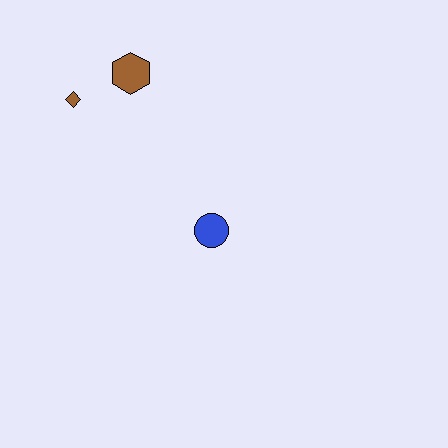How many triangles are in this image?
There are no triangles.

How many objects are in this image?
There are 3 objects.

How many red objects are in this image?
There are no red objects.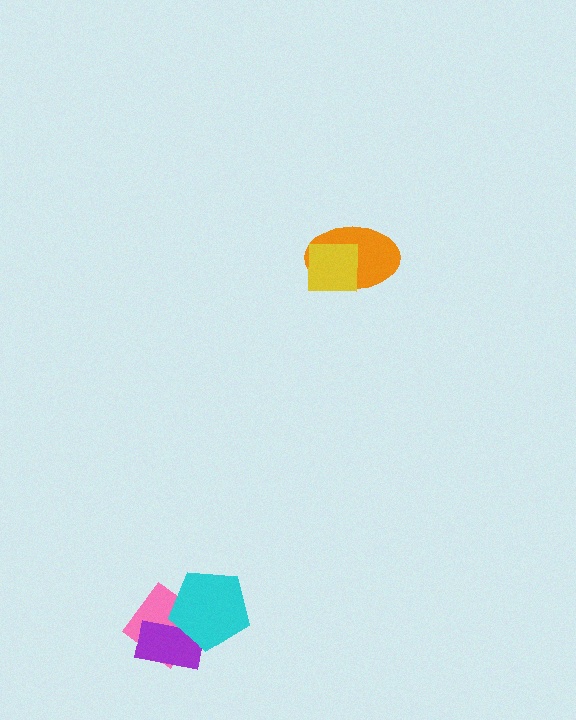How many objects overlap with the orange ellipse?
1 object overlaps with the orange ellipse.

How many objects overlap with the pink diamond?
2 objects overlap with the pink diamond.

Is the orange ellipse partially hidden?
Yes, it is partially covered by another shape.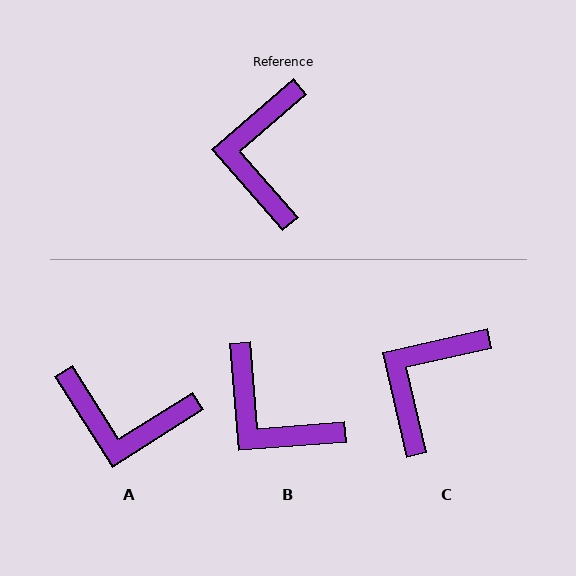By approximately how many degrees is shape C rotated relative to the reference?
Approximately 28 degrees clockwise.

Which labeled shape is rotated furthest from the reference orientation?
A, about 81 degrees away.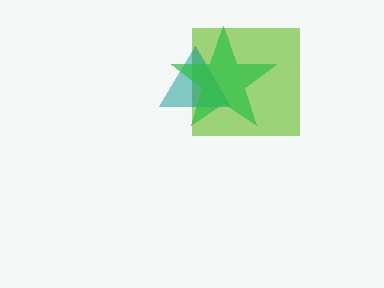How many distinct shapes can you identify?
There are 3 distinct shapes: a lime square, a teal triangle, a green star.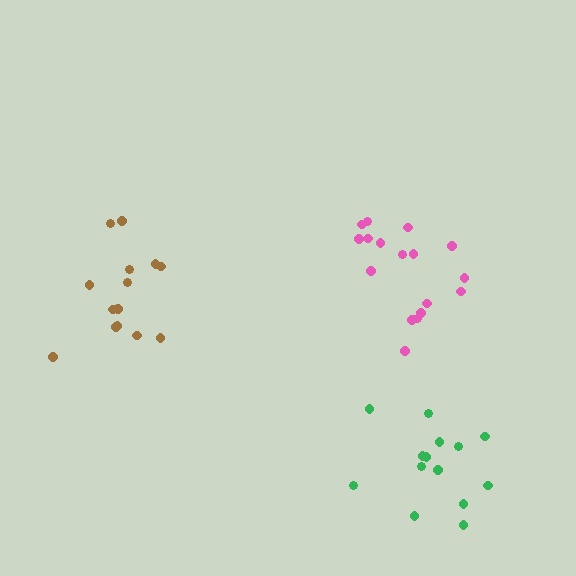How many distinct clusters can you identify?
There are 3 distinct clusters.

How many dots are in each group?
Group 1: 14 dots, Group 2: 17 dots, Group 3: 14 dots (45 total).